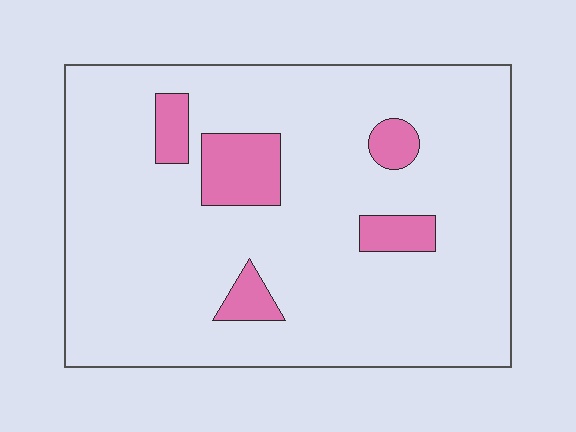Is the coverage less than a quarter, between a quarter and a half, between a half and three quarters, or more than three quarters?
Less than a quarter.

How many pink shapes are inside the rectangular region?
5.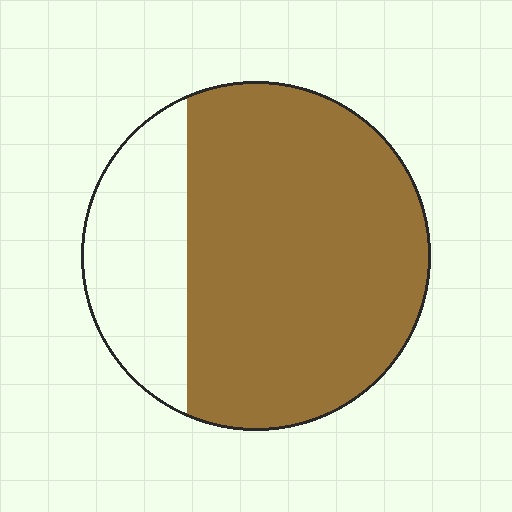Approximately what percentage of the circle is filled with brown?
Approximately 75%.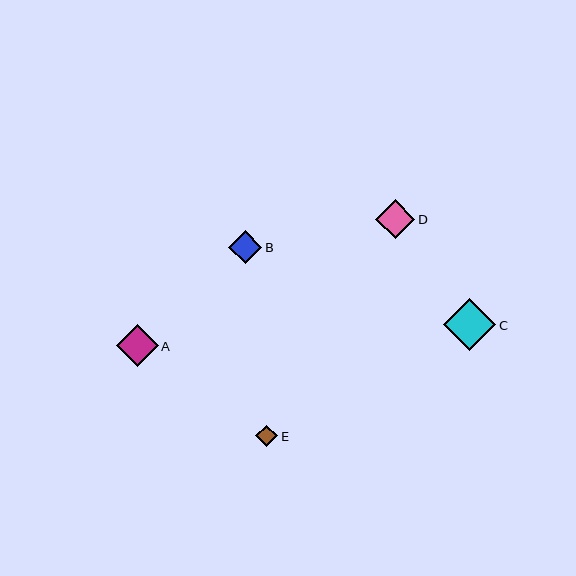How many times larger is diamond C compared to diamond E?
Diamond C is approximately 2.4 times the size of diamond E.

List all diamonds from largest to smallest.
From largest to smallest: C, A, D, B, E.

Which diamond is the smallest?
Diamond E is the smallest with a size of approximately 22 pixels.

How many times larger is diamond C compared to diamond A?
Diamond C is approximately 1.2 times the size of diamond A.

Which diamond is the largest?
Diamond C is the largest with a size of approximately 52 pixels.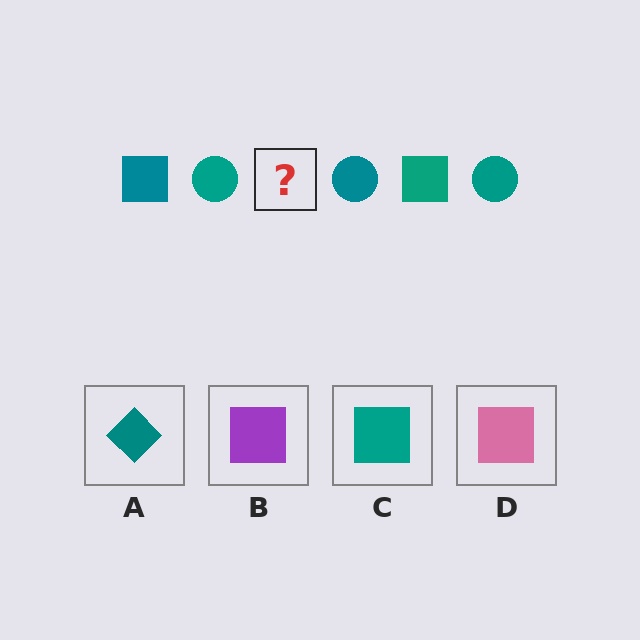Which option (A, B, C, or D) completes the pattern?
C.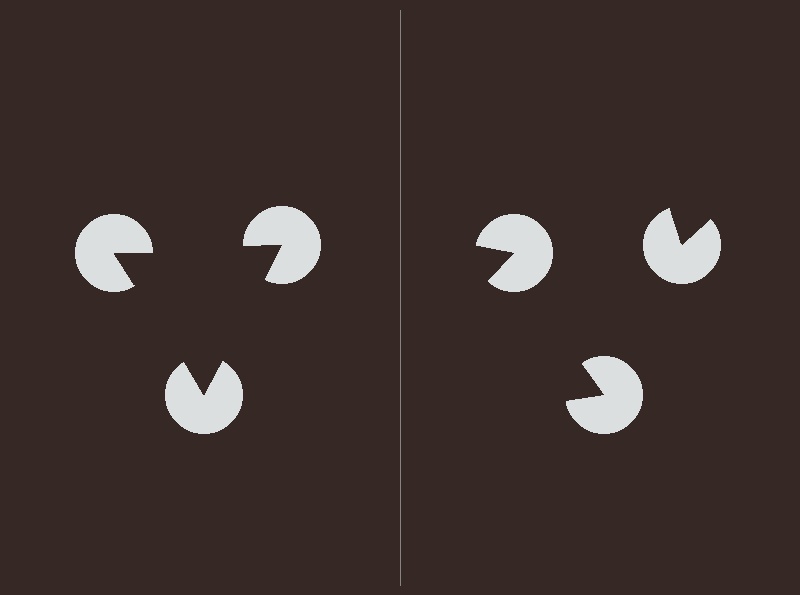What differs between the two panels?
The pac-man discs are positioned identically on both sides; only the wedge orientations differ. On the left they align to a triangle; on the right they are misaligned.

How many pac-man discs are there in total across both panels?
6 — 3 on each side.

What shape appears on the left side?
An illusory triangle.